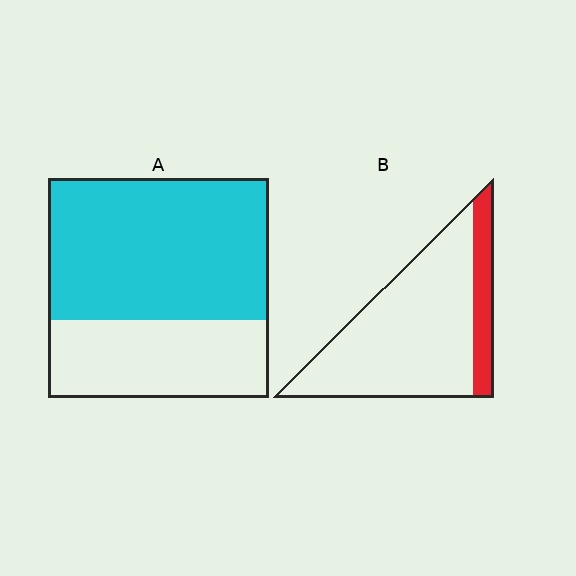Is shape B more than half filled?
No.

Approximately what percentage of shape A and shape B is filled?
A is approximately 65% and B is approximately 20%.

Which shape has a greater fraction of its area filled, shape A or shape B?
Shape A.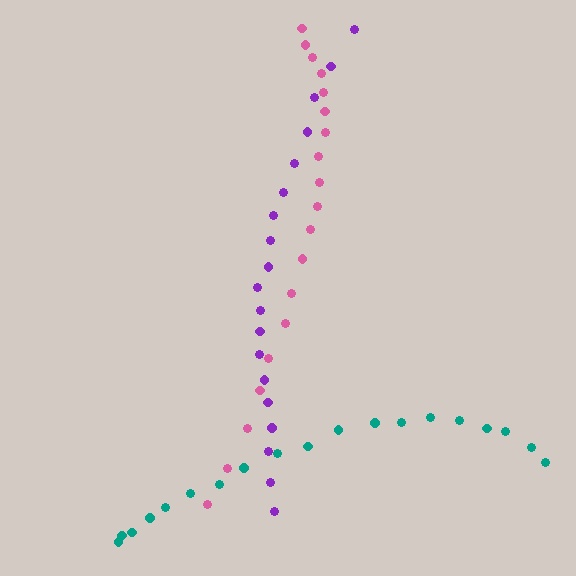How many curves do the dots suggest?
There are 3 distinct paths.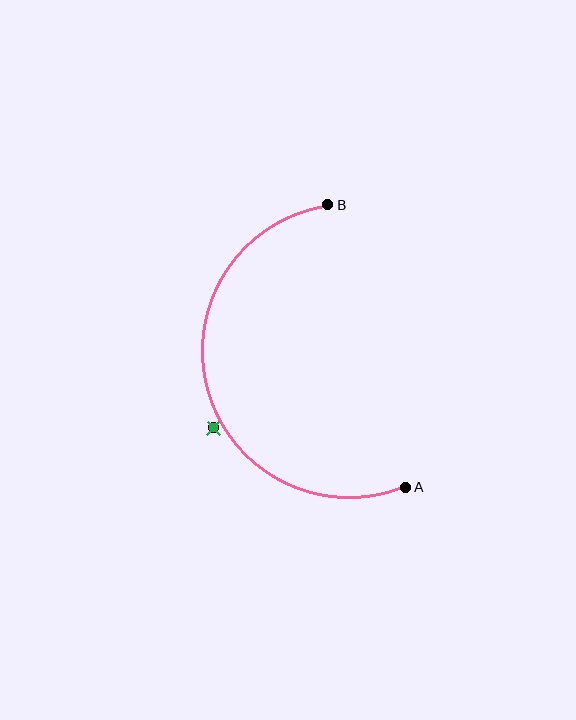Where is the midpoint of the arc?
The arc midpoint is the point on the curve farthest from the straight line joining A and B. It sits to the left of that line.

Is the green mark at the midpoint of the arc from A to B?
No — the green mark does not lie on the arc at all. It sits slightly outside the curve.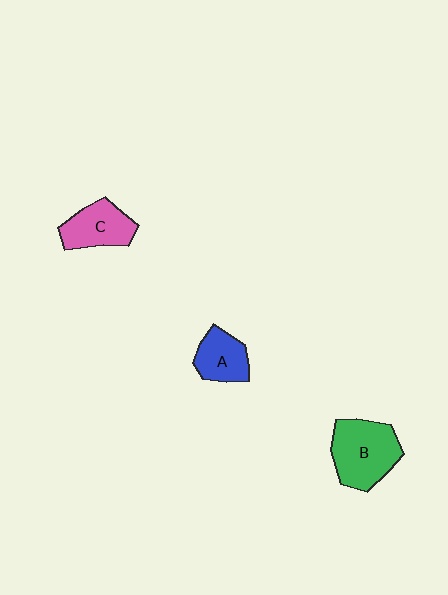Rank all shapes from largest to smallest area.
From largest to smallest: B (green), C (pink), A (blue).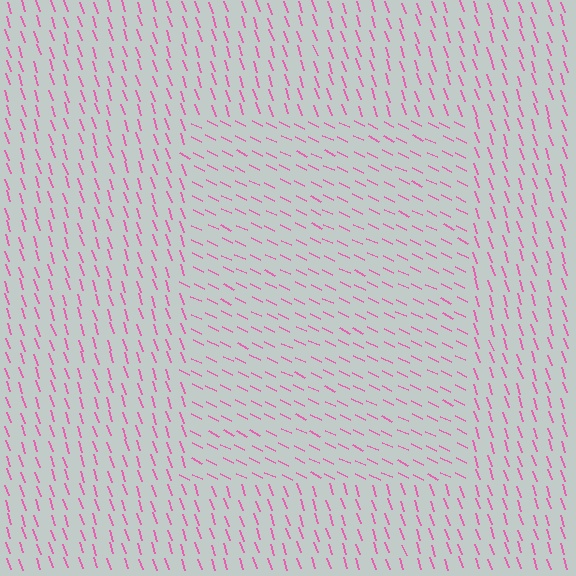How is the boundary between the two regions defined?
The boundary is defined purely by a change in line orientation (approximately 45 degrees difference). All lines are the same color and thickness.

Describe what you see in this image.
The image is filled with small pink line segments. A rectangle region in the image has lines oriented differently from the surrounding lines, creating a visible texture boundary.